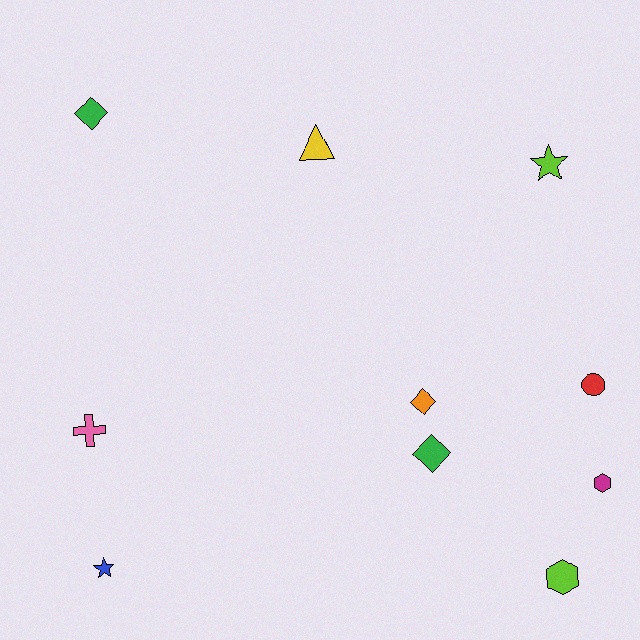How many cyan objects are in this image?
There are no cyan objects.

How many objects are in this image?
There are 10 objects.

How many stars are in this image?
There are 2 stars.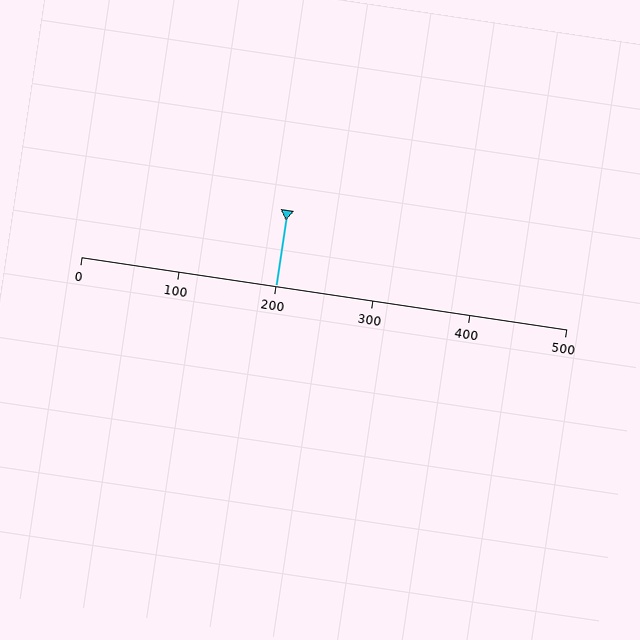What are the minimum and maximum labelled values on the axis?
The axis runs from 0 to 500.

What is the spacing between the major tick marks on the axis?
The major ticks are spaced 100 apart.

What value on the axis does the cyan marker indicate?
The marker indicates approximately 200.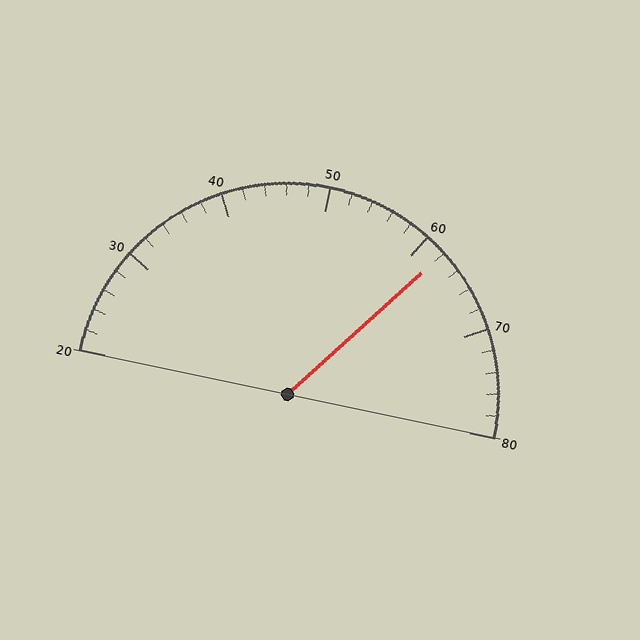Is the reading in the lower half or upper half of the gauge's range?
The reading is in the upper half of the range (20 to 80).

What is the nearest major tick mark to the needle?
The nearest major tick mark is 60.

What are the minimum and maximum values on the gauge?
The gauge ranges from 20 to 80.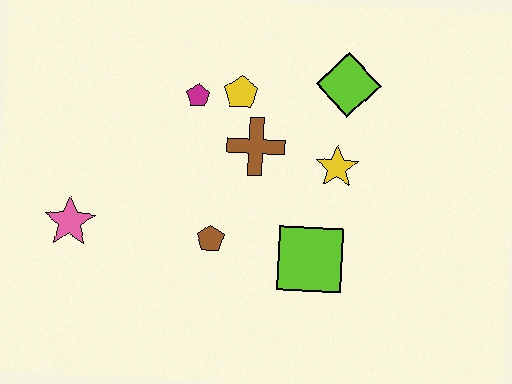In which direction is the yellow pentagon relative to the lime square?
The yellow pentagon is above the lime square.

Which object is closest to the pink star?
The brown pentagon is closest to the pink star.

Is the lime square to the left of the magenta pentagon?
No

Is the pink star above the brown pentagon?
Yes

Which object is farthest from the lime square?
The pink star is farthest from the lime square.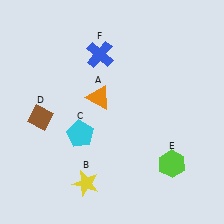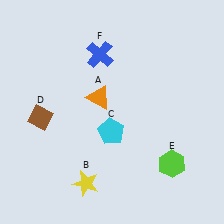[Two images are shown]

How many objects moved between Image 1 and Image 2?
1 object moved between the two images.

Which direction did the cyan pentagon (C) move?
The cyan pentagon (C) moved right.